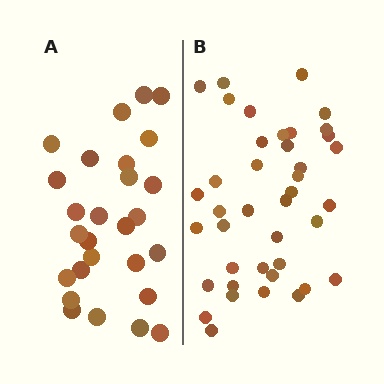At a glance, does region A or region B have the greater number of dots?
Region B (the right region) has more dots.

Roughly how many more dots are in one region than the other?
Region B has approximately 15 more dots than region A.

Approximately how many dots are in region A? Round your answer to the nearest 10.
About 30 dots. (The exact count is 27, which rounds to 30.)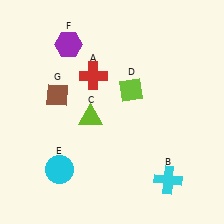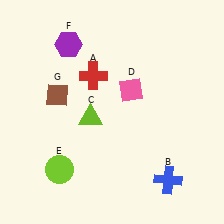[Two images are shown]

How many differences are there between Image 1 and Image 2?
There are 3 differences between the two images.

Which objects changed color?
B changed from cyan to blue. D changed from lime to pink. E changed from cyan to lime.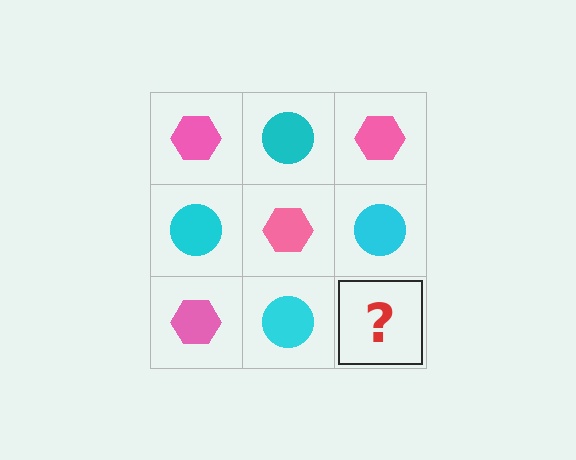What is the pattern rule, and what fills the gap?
The rule is that it alternates pink hexagon and cyan circle in a checkerboard pattern. The gap should be filled with a pink hexagon.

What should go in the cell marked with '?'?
The missing cell should contain a pink hexagon.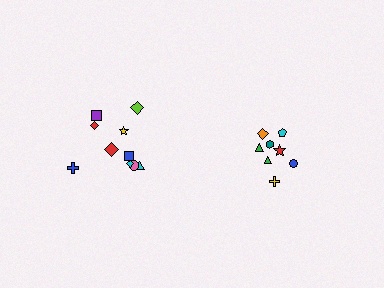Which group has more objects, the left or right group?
The left group.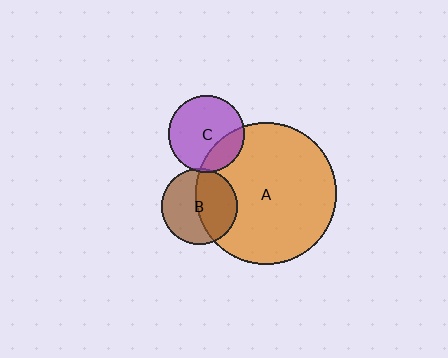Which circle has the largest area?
Circle A (orange).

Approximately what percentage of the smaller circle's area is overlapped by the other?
Approximately 5%.